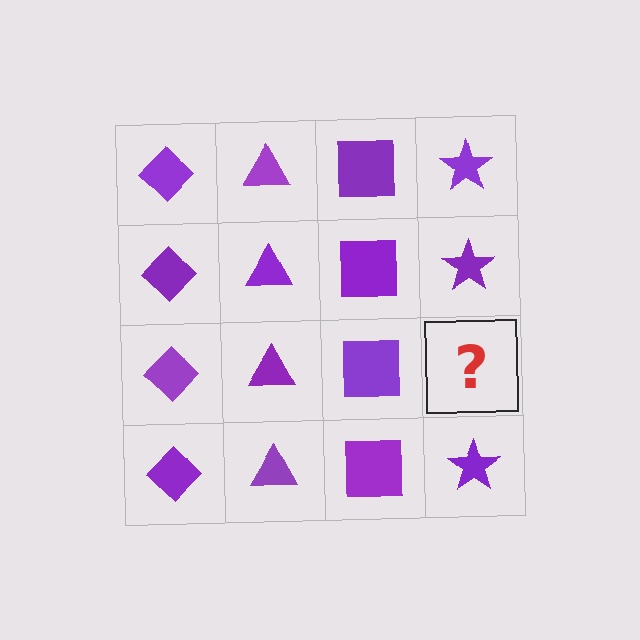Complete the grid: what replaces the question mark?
The question mark should be replaced with a purple star.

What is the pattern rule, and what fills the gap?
The rule is that each column has a consistent shape. The gap should be filled with a purple star.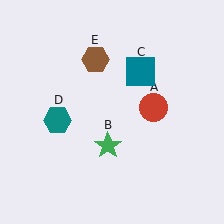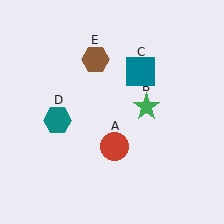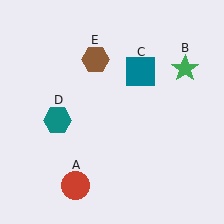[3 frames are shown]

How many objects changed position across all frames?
2 objects changed position: red circle (object A), green star (object B).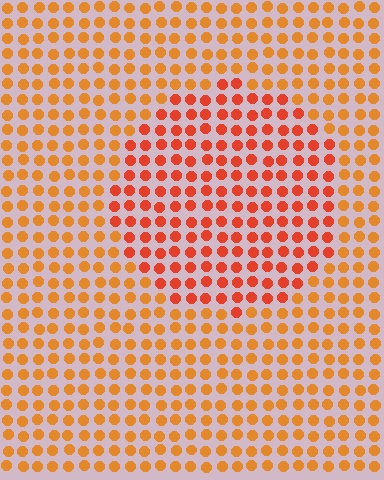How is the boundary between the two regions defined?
The boundary is defined purely by a slight shift in hue (about 24 degrees). Spacing, size, and orientation are identical on both sides.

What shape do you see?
I see a circle.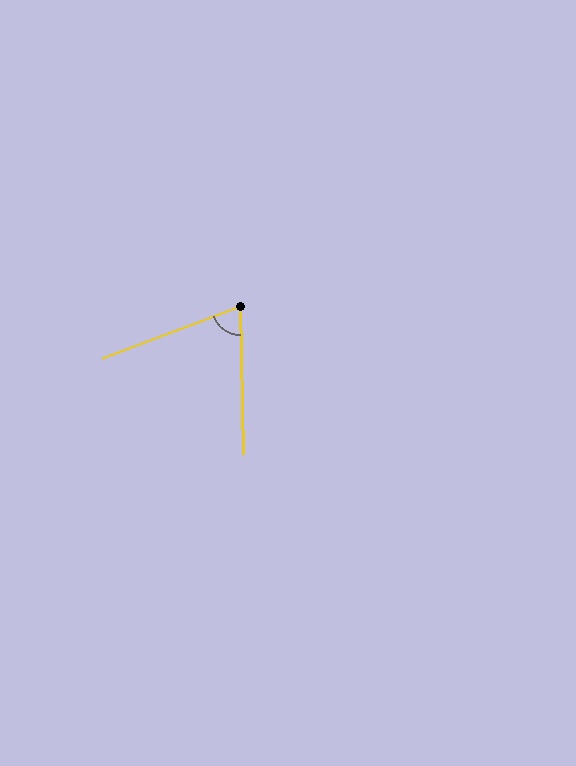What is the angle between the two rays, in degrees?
Approximately 70 degrees.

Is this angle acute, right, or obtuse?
It is acute.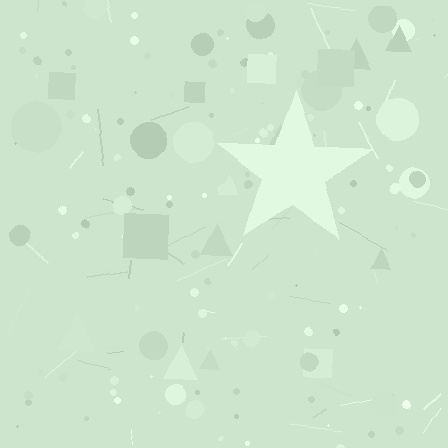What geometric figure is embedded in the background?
A star is embedded in the background.